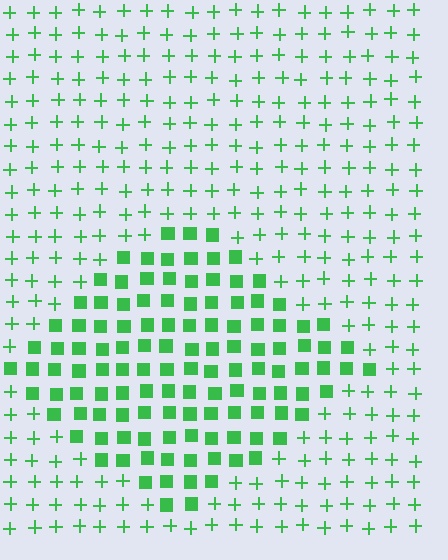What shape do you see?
I see a diamond.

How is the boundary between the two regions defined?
The boundary is defined by a change in element shape: squares inside vs. plus signs outside. All elements share the same color and spacing.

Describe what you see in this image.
The image is filled with small green elements arranged in a uniform grid. A diamond-shaped region contains squares, while the surrounding area contains plus signs. The boundary is defined purely by the change in element shape.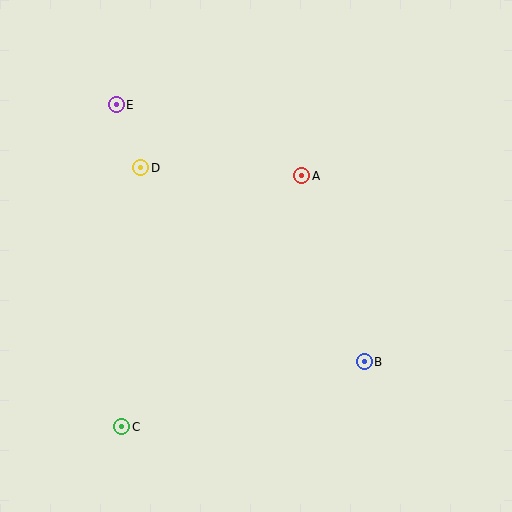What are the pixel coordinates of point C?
Point C is at (122, 427).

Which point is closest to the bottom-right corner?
Point B is closest to the bottom-right corner.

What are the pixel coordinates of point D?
Point D is at (141, 168).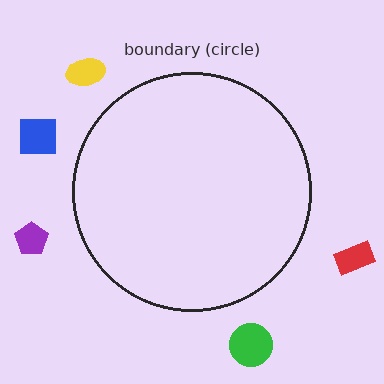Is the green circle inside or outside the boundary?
Outside.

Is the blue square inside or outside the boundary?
Outside.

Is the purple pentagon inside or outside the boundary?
Outside.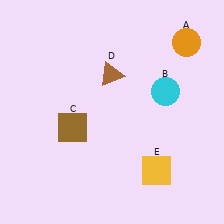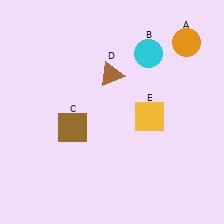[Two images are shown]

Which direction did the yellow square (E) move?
The yellow square (E) moved up.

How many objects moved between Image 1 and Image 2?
2 objects moved between the two images.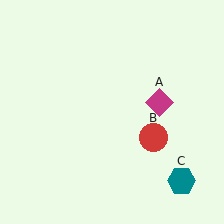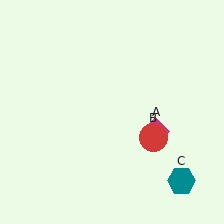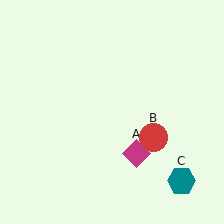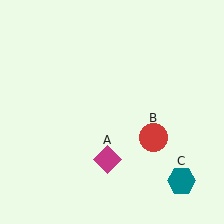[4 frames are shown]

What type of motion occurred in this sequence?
The magenta diamond (object A) rotated clockwise around the center of the scene.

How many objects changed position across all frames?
1 object changed position: magenta diamond (object A).